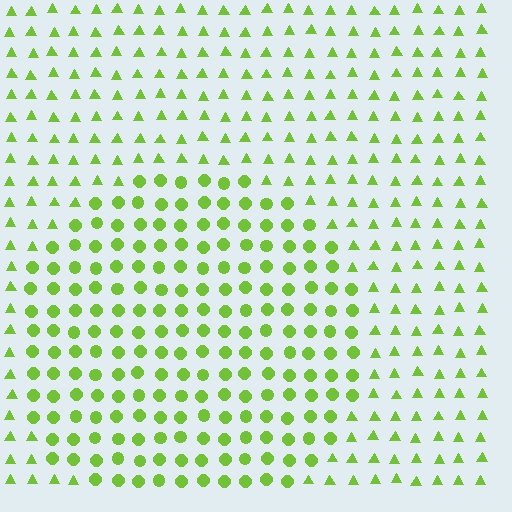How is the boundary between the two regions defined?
The boundary is defined by a change in element shape: circles inside vs. triangles outside. All elements share the same color and spacing.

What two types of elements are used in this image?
The image uses circles inside the circle region and triangles outside it.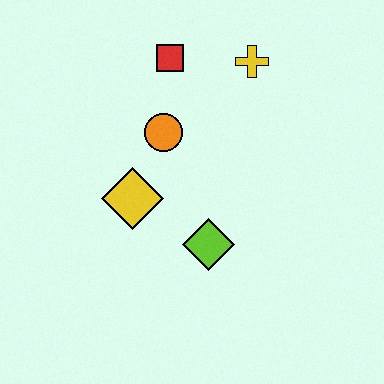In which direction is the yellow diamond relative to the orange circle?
The yellow diamond is below the orange circle.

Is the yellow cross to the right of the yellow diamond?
Yes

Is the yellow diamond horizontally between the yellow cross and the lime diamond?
No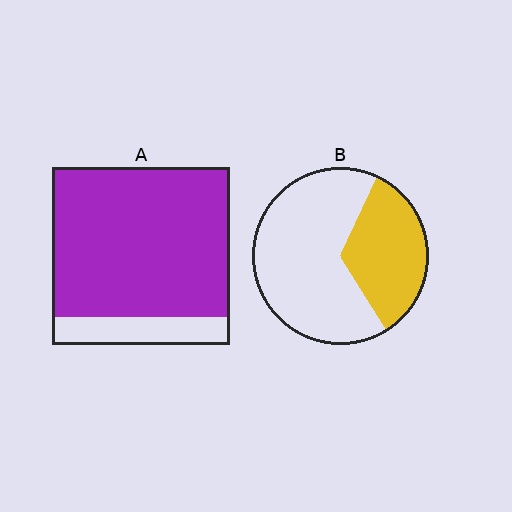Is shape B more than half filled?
No.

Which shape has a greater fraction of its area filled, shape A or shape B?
Shape A.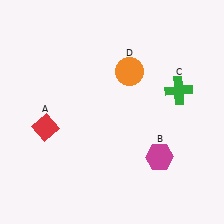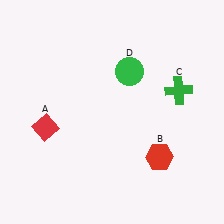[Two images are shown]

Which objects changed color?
B changed from magenta to red. D changed from orange to green.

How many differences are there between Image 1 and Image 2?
There are 2 differences between the two images.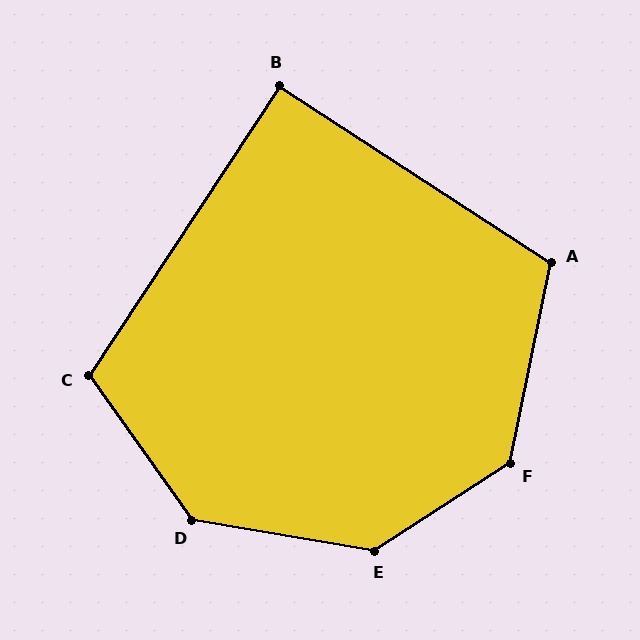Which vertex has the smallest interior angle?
B, at approximately 90 degrees.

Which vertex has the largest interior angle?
E, at approximately 137 degrees.